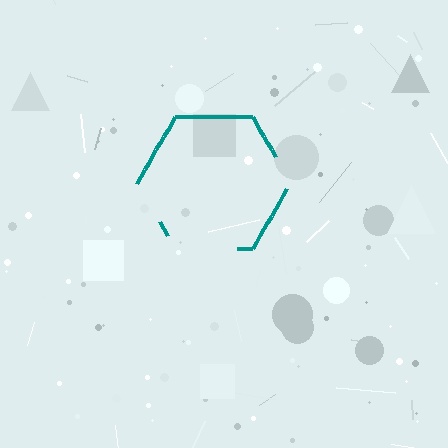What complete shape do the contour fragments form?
The contour fragments form a hexagon.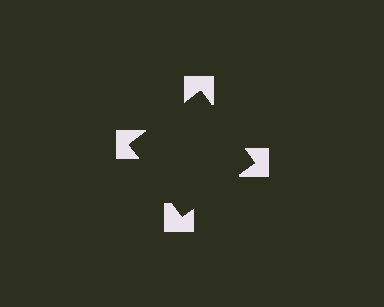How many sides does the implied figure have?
4 sides.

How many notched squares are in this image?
There are 4 — one at each vertex of the illusory square.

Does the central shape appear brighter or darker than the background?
It typically appears slightly darker than the background, even though no actual brightness change is drawn.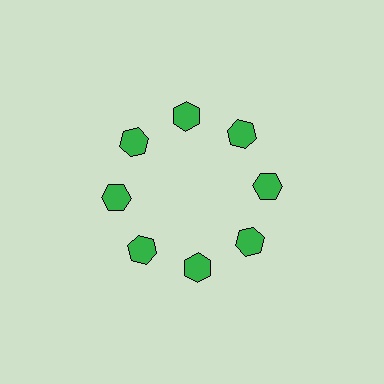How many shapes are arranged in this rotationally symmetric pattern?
There are 8 shapes, arranged in 8 groups of 1.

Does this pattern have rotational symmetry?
Yes, this pattern has 8-fold rotational symmetry. It looks the same after rotating 45 degrees around the center.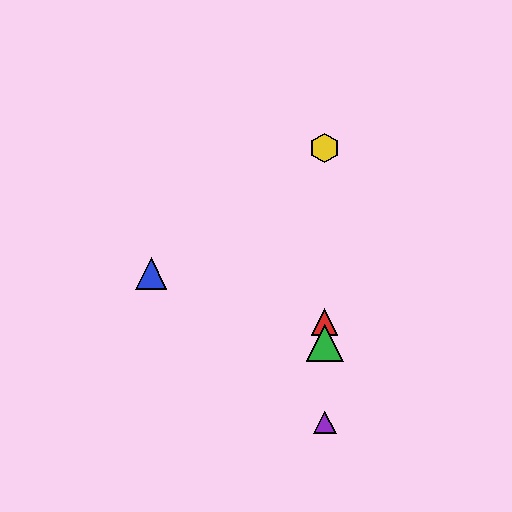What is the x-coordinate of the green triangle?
The green triangle is at x≈325.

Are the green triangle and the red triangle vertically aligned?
Yes, both are at x≈325.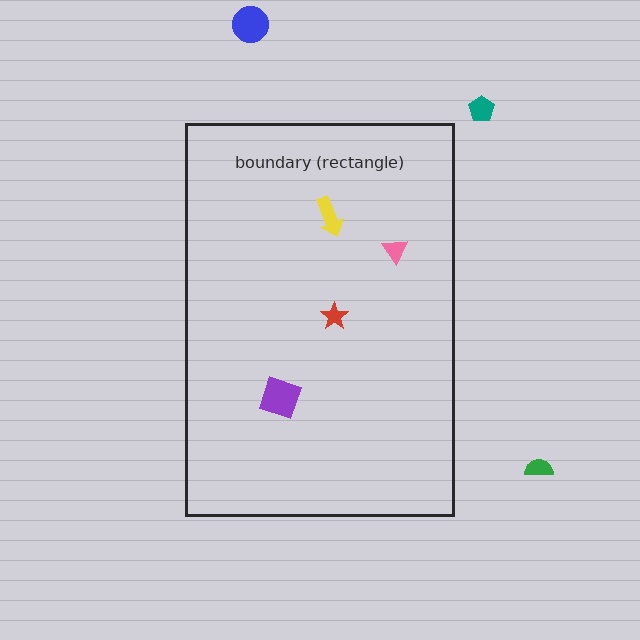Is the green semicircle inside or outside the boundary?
Outside.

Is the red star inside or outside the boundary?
Inside.